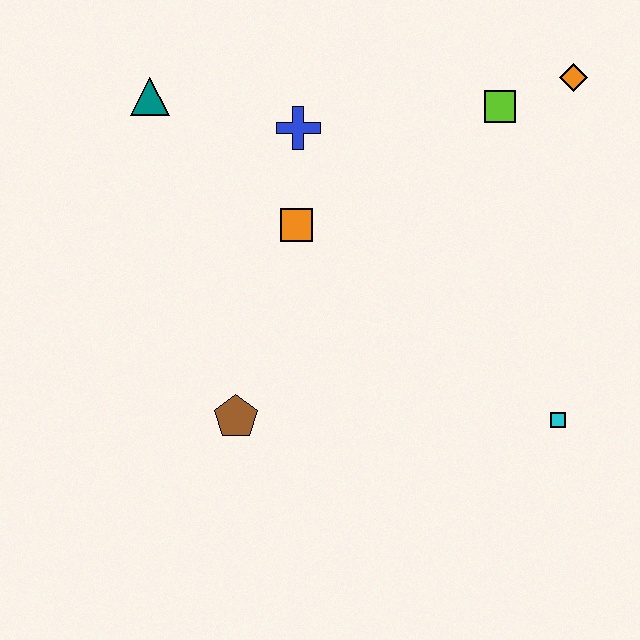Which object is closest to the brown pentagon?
The orange square is closest to the brown pentagon.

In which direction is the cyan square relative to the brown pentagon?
The cyan square is to the right of the brown pentagon.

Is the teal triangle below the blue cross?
No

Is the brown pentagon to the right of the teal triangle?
Yes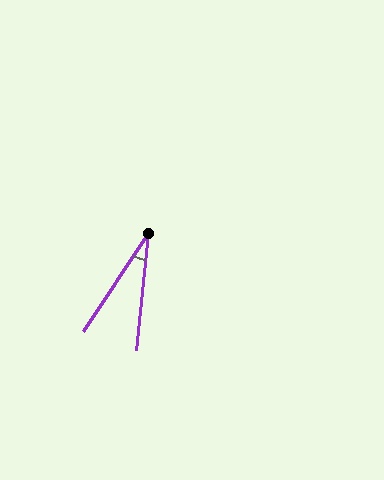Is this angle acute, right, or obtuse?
It is acute.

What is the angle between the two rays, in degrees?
Approximately 28 degrees.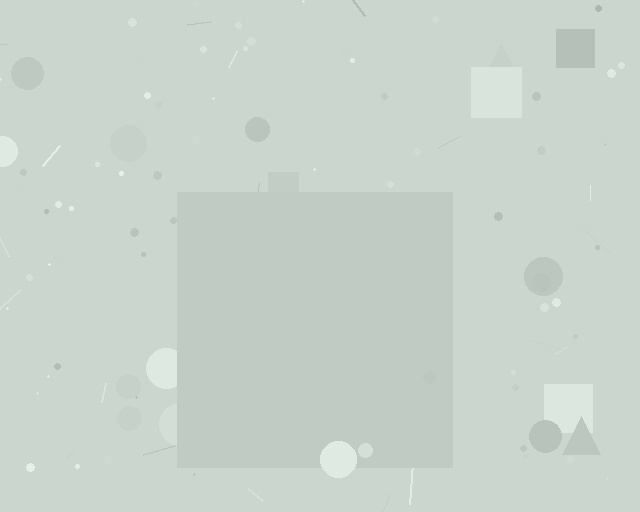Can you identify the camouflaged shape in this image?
The camouflaged shape is a square.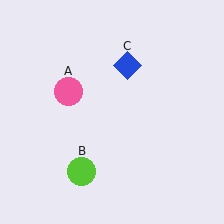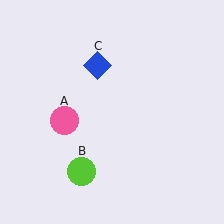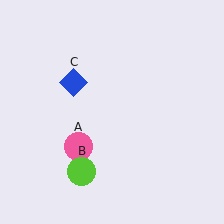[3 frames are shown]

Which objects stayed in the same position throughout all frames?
Lime circle (object B) remained stationary.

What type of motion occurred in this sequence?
The pink circle (object A), blue diamond (object C) rotated counterclockwise around the center of the scene.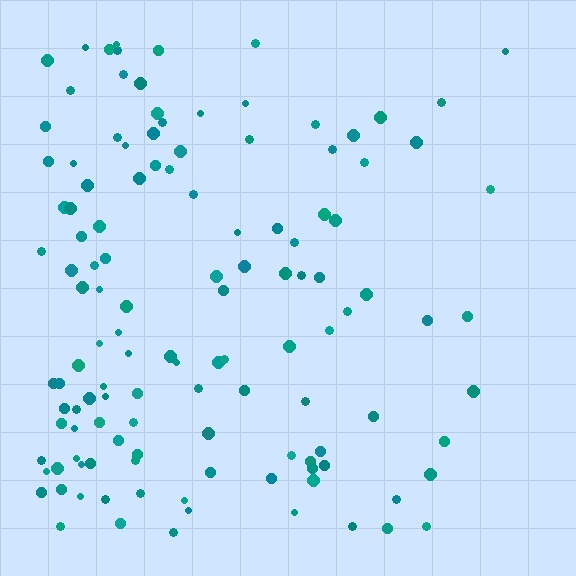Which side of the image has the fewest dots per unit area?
The right.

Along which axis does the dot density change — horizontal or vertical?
Horizontal.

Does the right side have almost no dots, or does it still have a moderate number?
Still a moderate number, just noticeably fewer than the left.